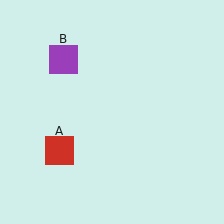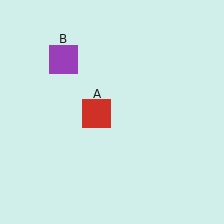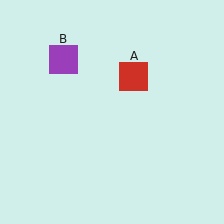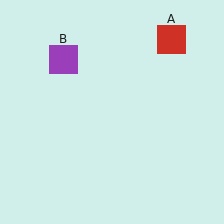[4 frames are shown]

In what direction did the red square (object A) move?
The red square (object A) moved up and to the right.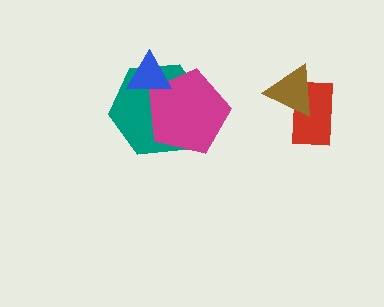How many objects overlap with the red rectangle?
1 object overlaps with the red rectangle.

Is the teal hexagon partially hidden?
Yes, it is partially covered by another shape.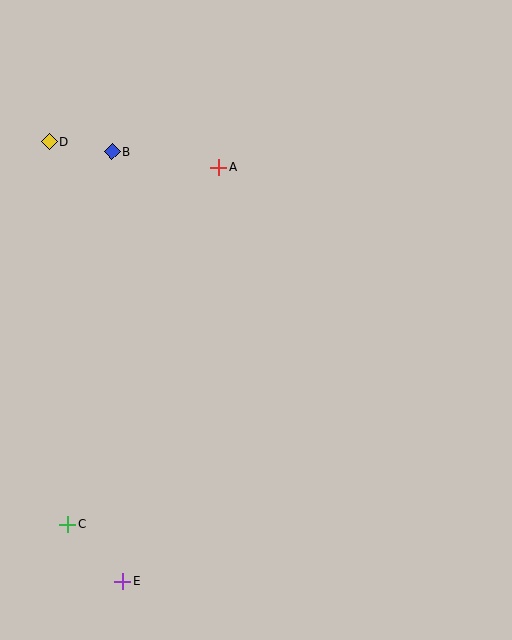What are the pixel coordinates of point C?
Point C is at (68, 524).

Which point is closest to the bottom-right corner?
Point E is closest to the bottom-right corner.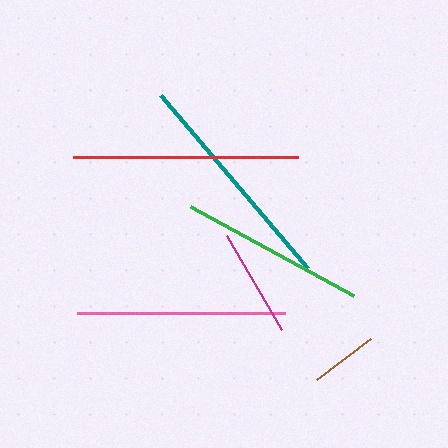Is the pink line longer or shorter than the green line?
The pink line is longer than the green line.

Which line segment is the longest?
The teal line is the longest at approximately 226 pixels.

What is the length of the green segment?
The green segment is approximately 185 pixels long.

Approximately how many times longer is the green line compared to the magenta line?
The green line is approximately 1.7 times the length of the magenta line.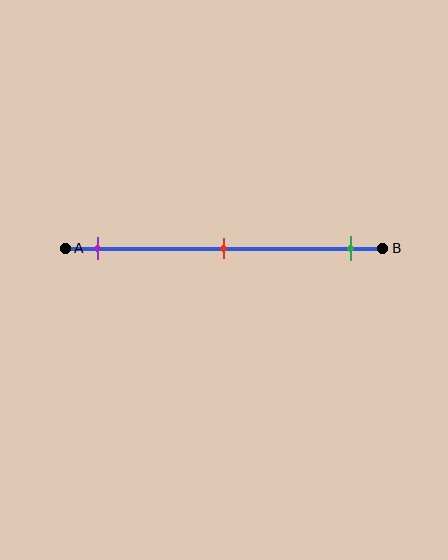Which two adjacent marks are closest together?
The purple and red marks are the closest adjacent pair.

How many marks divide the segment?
There are 3 marks dividing the segment.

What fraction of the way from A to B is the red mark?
The red mark is approximately 50% (0.5) of the way from A to B.